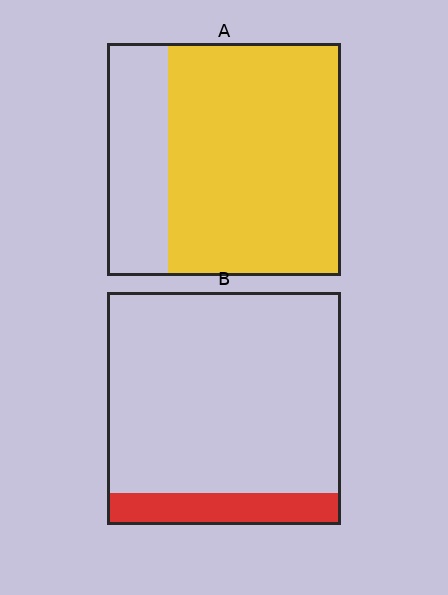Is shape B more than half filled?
No.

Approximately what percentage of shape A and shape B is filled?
A is approximately 75% and B is approximately 15%.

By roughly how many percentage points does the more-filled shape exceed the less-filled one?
By roughly 60 percentage points (A over B).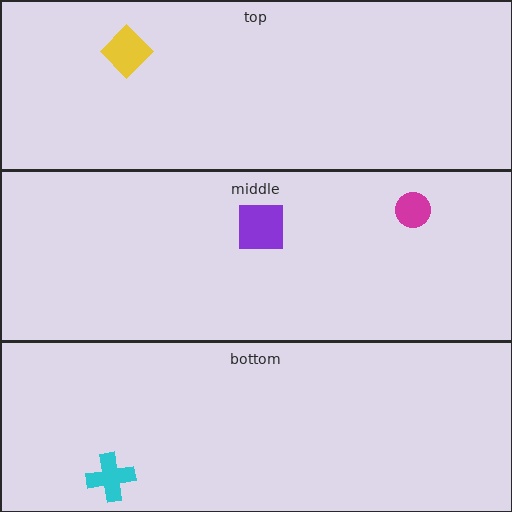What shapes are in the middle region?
The magenta circle, the purple square.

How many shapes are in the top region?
1.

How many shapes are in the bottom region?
1.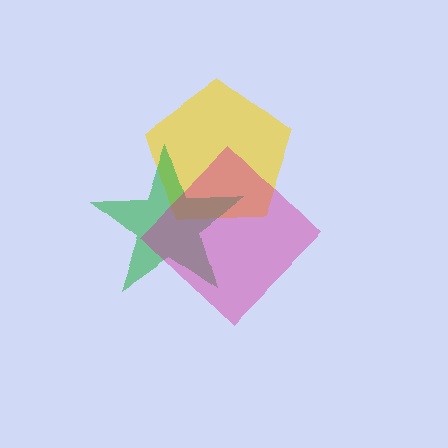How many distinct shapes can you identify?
There are 3 distinct shapes: a yellow pentagon, a green star, a magenta diamond.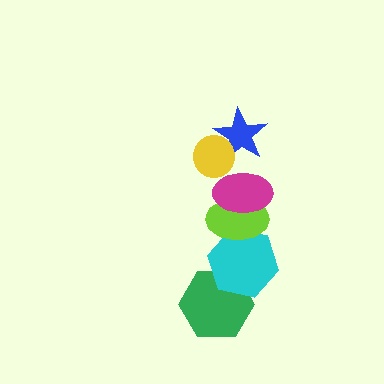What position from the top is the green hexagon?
The green hexagon is 6th from the top.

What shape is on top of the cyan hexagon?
The lime ellipse is on top of the cyan hexagon.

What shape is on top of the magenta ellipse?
The blue star is on top of the magenta ellipse.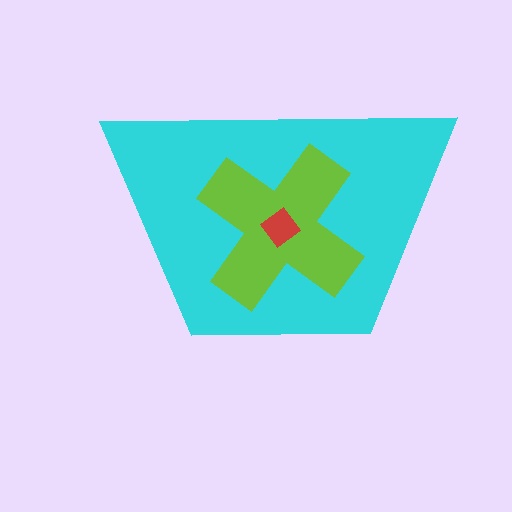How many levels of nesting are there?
3.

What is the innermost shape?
The red diamond.